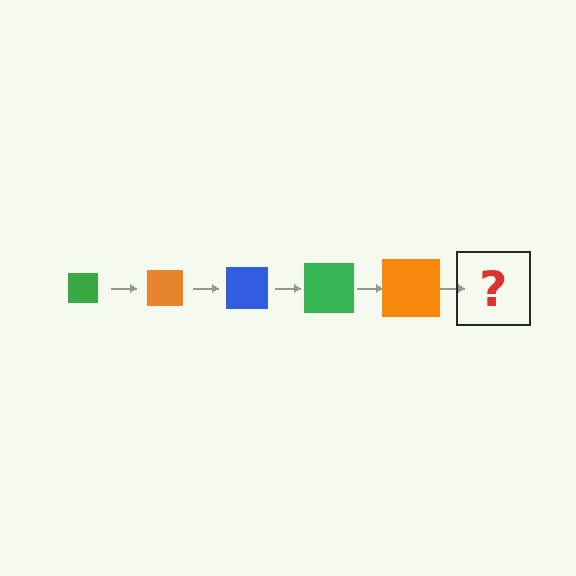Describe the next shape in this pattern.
It should be a blue square, larger than the previous one.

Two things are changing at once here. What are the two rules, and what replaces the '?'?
The two rules are that the square grows larger each step and the color cycles through green, orange, and blue. The '?' should be a blue square, larger than the previous one.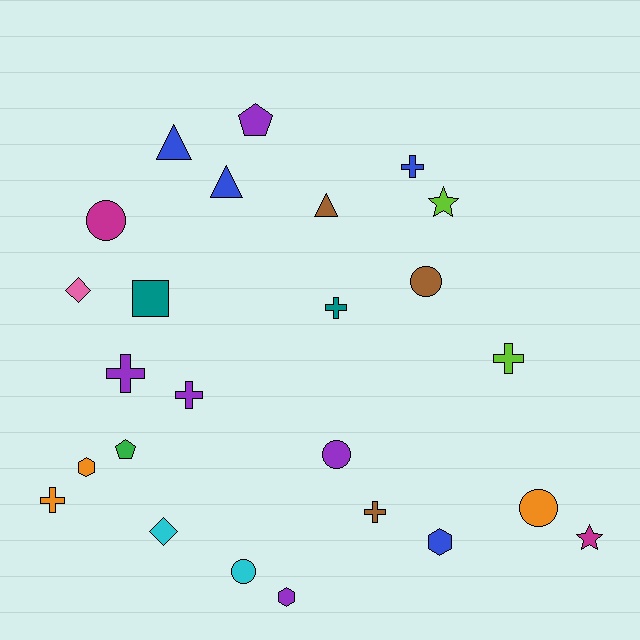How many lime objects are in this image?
There are 2 lime objects.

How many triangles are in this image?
There are 3 triangles.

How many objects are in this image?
There are 25 objects.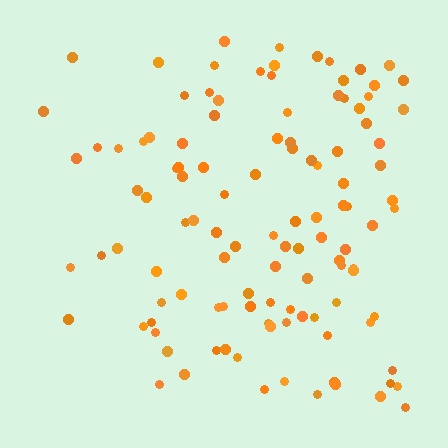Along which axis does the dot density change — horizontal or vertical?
Horizontal.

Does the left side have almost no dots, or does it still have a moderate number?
Still a moderate number, just noticeably fewer than the right.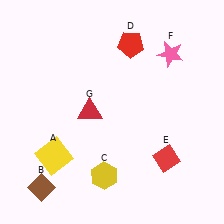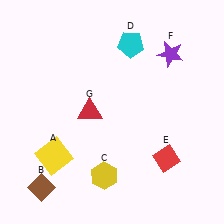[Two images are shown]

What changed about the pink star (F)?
In Image 1, F is pink. In Image 2, it changed to purple.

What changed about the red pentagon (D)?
In Image 1, D is red. In Image 2, it changed to cyan.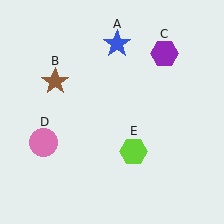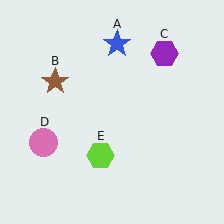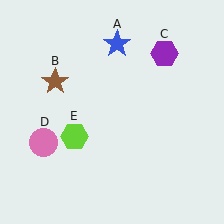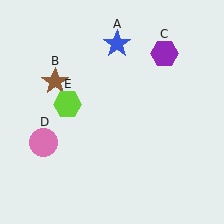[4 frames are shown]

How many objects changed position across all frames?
1 object changed position: lime hexagon (object E).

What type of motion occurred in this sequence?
The lime hexagon (object E) rotated clockwise around the center of the scene.